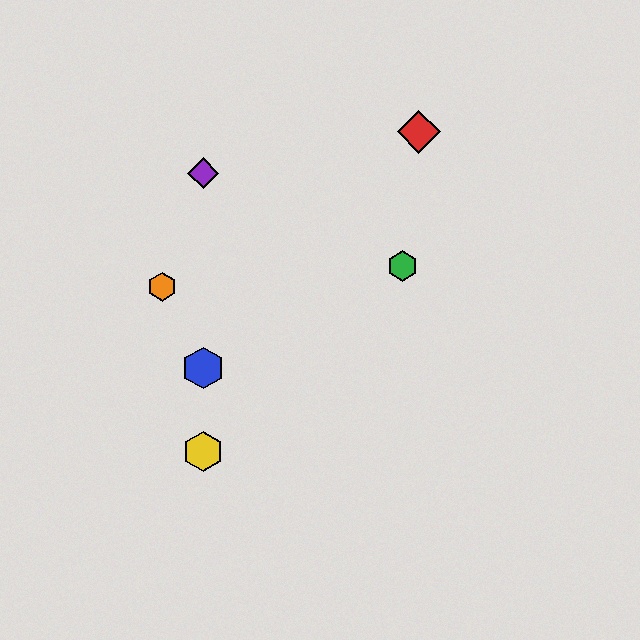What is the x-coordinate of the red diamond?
The red diamond is at x≈419.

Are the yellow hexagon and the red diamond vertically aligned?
No, the yellow hexagon is at x≈203 and the red diamond is at x≈419.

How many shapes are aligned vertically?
3 shapes (the blue hexagon, the yellow hexagon, the purple diamond) are aligned vertically.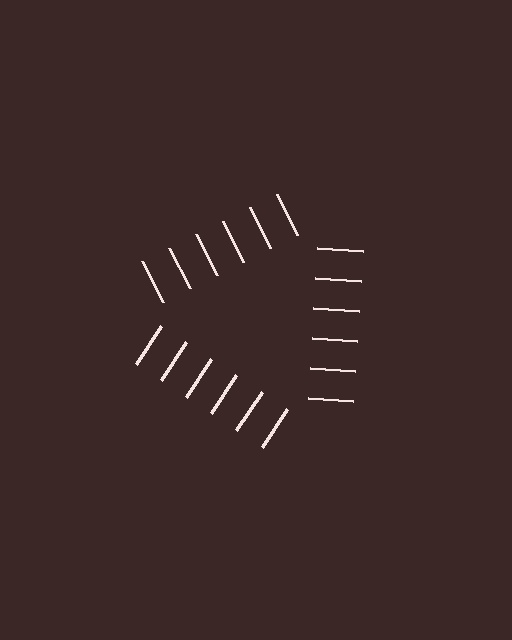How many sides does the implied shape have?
3 sides — the line-ends trace a triangle.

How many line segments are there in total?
18 — 6 along each of the 3 edges.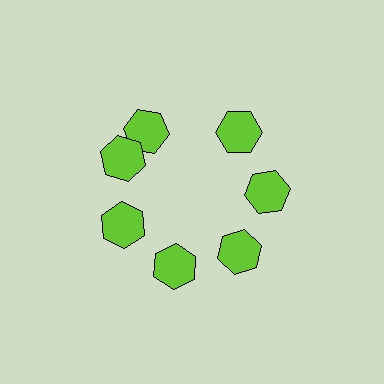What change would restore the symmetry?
The symmetry would be restored by rotating it back into even spacing with its neighbors so that all 7 hexagons sit at equal angles and equal distance from the center.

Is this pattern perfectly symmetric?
No. The 7 lime hexagons are arranged in a ring, but one element near the 12 o'clock position is rotated out of alignment along the ring, breaking the 7-fold rotational symmetry.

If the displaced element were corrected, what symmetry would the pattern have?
It would have 7-fold rotational symmetry — the pattern would map onto itself every 51 degrees.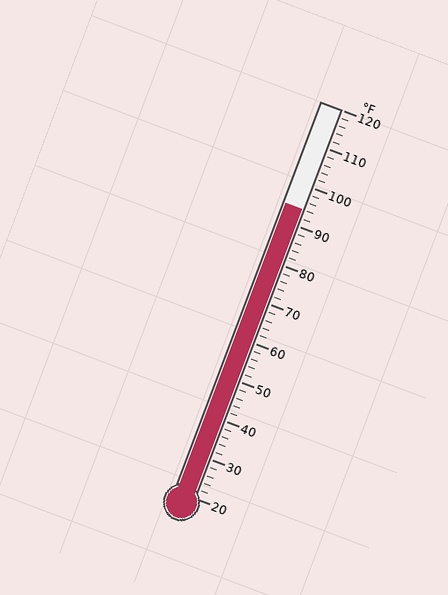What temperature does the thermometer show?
The thermometer shows approximately 94°F.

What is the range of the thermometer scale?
The thermometer scale ranges from 20°F to 120°F.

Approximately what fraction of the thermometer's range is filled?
The thermometer is filled to approximately 75% of its range.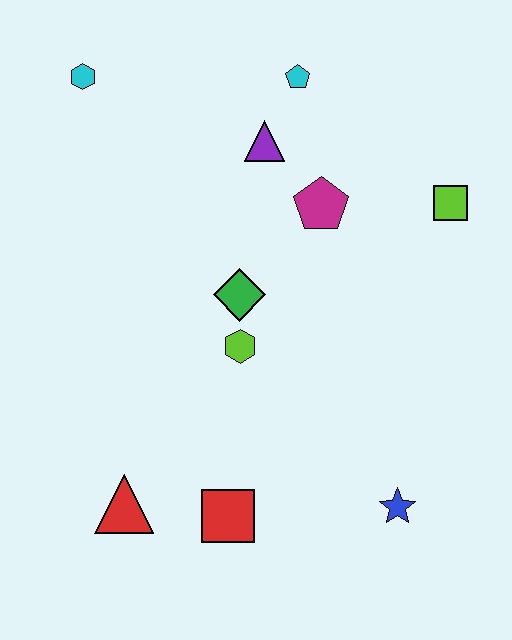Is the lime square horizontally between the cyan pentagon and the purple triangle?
No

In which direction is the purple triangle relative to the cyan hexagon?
The purple triangle is to the right of the cyan hexagon.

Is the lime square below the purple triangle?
Yes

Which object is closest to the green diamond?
The lime hexagon is closest to the green diamond.